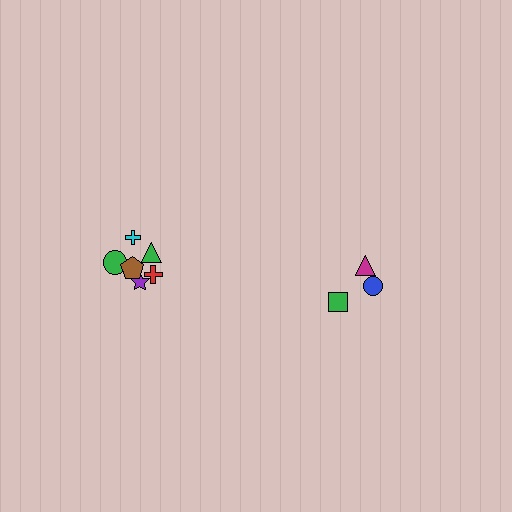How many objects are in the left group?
There are 6 objects.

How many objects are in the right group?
There are 3 objects.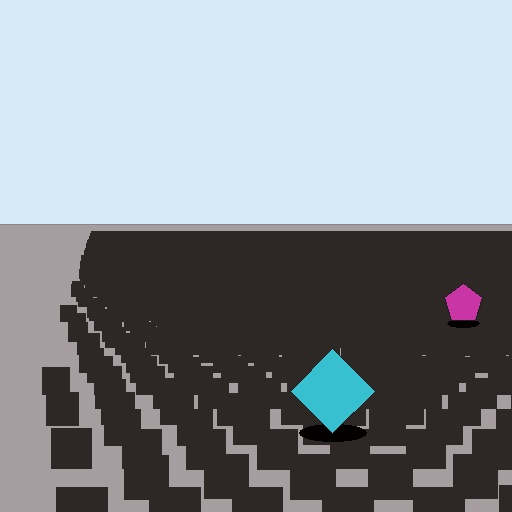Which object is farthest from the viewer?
The magenta pentagon is farthest from the viewer. It appears smaller and the ground texture around it is denser.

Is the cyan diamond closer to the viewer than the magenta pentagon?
Yes. The cyan diamond is closer — you can tell from the texture gradient: the ground texture is coarser near it.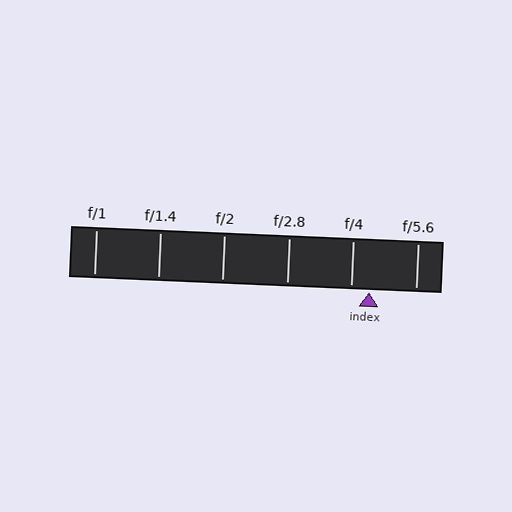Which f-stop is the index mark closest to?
The index mark is closest to f/4.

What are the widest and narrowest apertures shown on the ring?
The widest aperture shown is f/1 and the narrowest is f/5.6.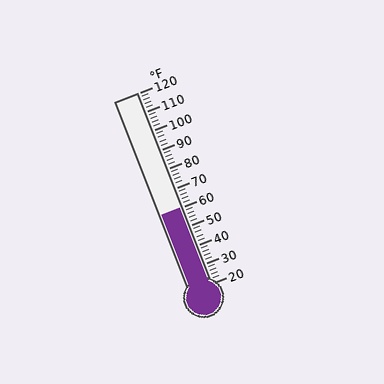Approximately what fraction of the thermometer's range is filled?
The thermometer is filled to approximately 40% of its range.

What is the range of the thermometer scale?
The thermometer scale ranges from 20°F to 120°F.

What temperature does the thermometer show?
The thermometer shows approximately 60°F.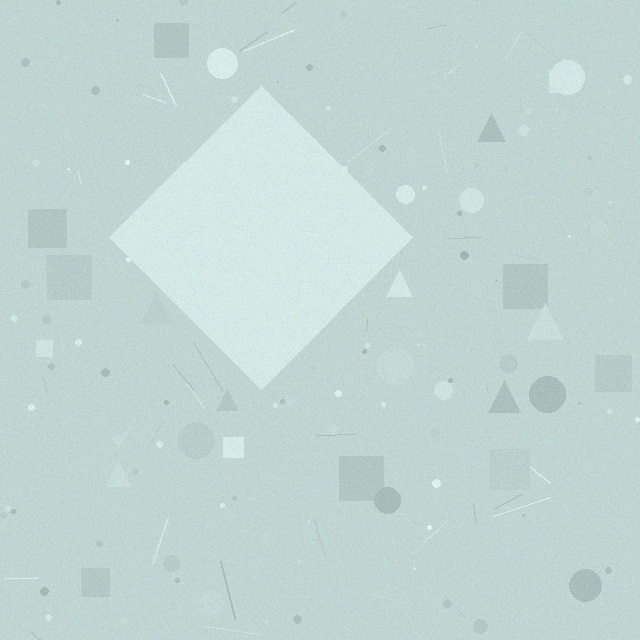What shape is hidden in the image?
A diamond is hidden in the image.